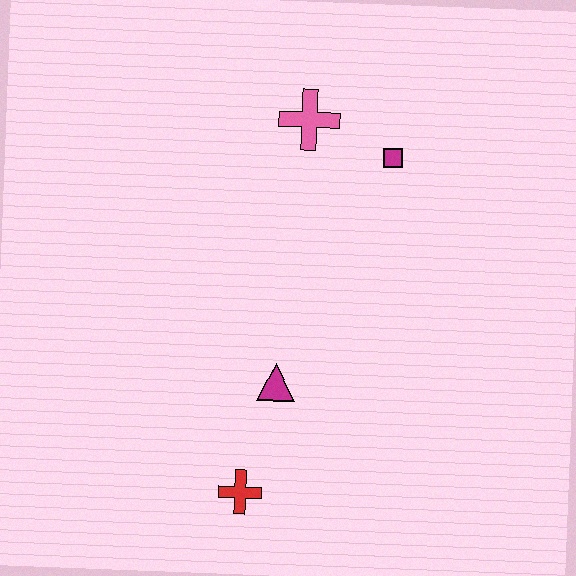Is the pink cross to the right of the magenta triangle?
Yes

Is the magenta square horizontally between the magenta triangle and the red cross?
No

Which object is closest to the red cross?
The magenta triangle is closest to the red cross.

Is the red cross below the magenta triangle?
Yes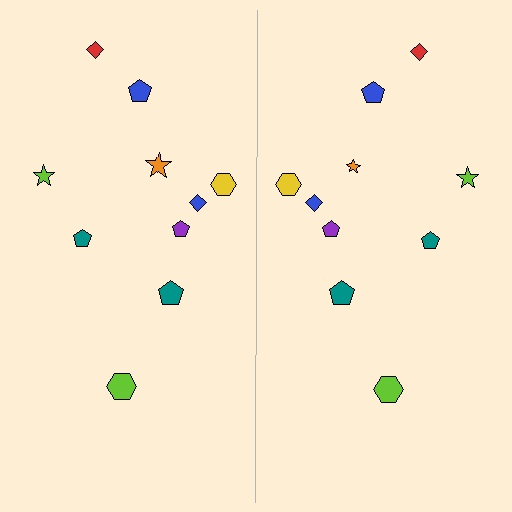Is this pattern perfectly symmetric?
No, the pattern is not perfectly symmetric. The orange star on the right side has a different size than its mirror counterpart.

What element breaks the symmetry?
The orange star on the right side has a different size than its mirror counterpart.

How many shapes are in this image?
There are 20 shapes in this image.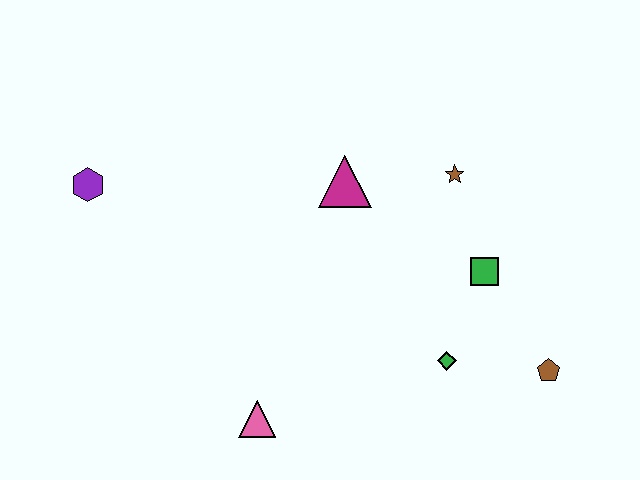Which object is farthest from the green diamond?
The purple hexagon is farthest from the green diamond.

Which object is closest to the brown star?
The green square is closest to the brown star.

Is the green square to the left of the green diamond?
No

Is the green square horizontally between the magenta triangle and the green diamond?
No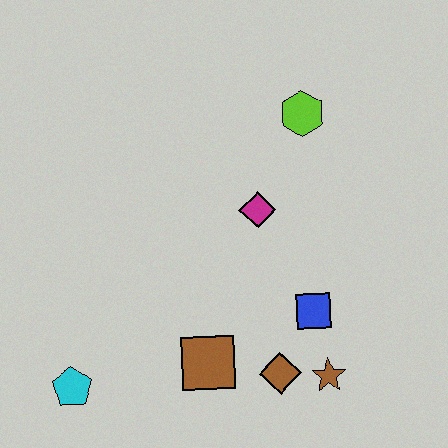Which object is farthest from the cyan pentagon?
The lime hexagon is farthest from the cyan pentagon.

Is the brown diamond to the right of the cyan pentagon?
Yes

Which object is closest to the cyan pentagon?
The brown square is closest to the cyan pentagon.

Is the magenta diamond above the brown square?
Yes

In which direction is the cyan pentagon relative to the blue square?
The cyan pentagon is to the left of the blue square.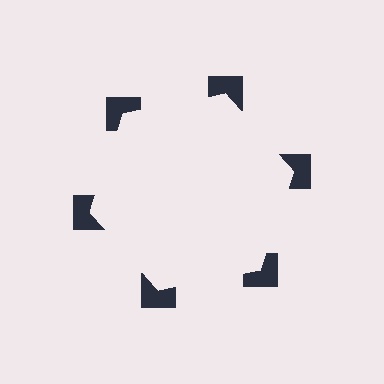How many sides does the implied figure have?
6 sides.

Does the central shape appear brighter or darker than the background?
It typically appears slightly brighter than the background, even though no actual brightness change is drawn.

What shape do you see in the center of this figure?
An illusory hexagon — its edges are inferred from the aligned wedge cuts in the notched squares, not physically drawn.